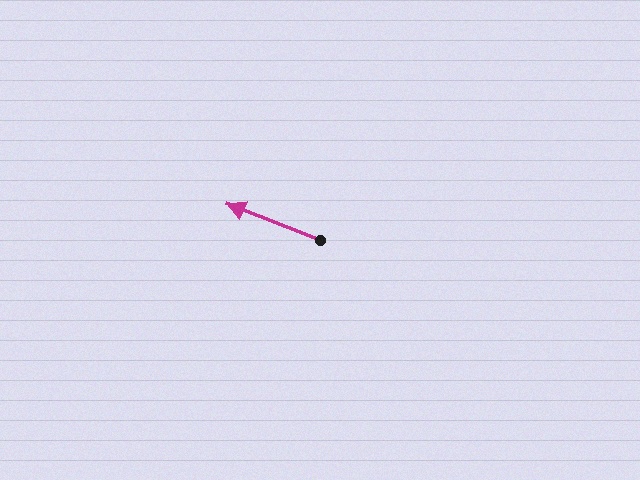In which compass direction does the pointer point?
West.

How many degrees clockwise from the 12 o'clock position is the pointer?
Approximately 291 degrees.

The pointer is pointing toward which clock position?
Roughly 10 o'clock.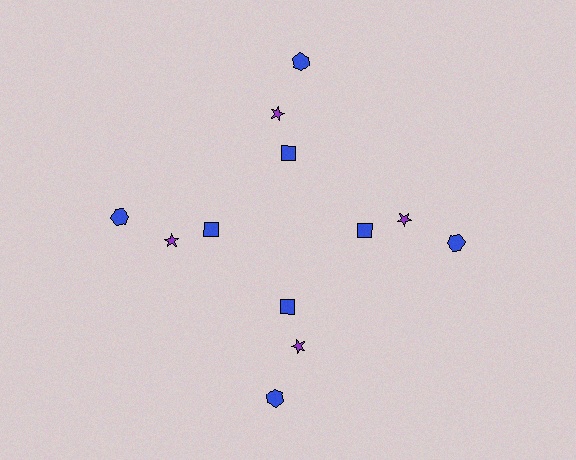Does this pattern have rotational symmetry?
Yes, this pattern has 4-fold rotational symmetry. It looks the same after rotating 90 degrees around the center.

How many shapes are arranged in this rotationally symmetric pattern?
There are 12 shapes, arranged in 4 groups of 3.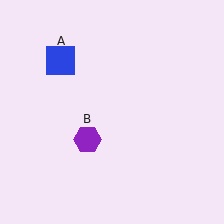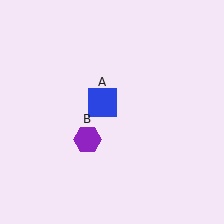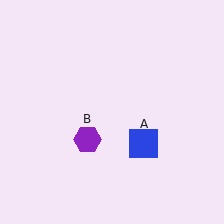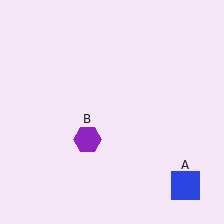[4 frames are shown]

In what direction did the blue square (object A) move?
The blue square (object A) moved down and to the right.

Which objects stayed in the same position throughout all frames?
Purple hexagon (object B) remained stationary.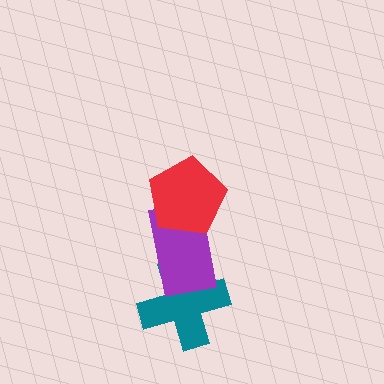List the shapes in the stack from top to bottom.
From top to bottom: the red pentagon, the purple rectangle, the teal cross.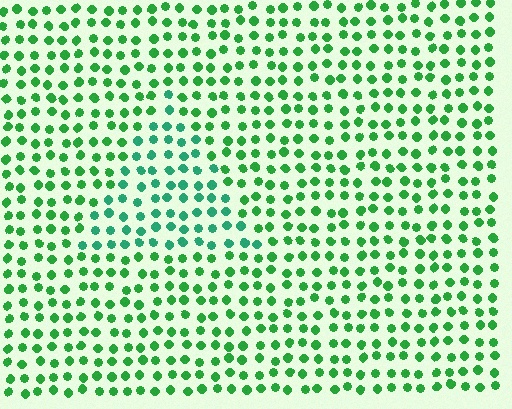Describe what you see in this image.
The image is filled with small green elements in a uniform arrangement. A triangle-shaped region is visible where the elements are tinted to a slightly different hue, forming a subtle color boundary.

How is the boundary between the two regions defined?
The boundary is defined purely by a slight shift in hue (about 27 degrees). Spacing, size, and orientation are identical on both sides.